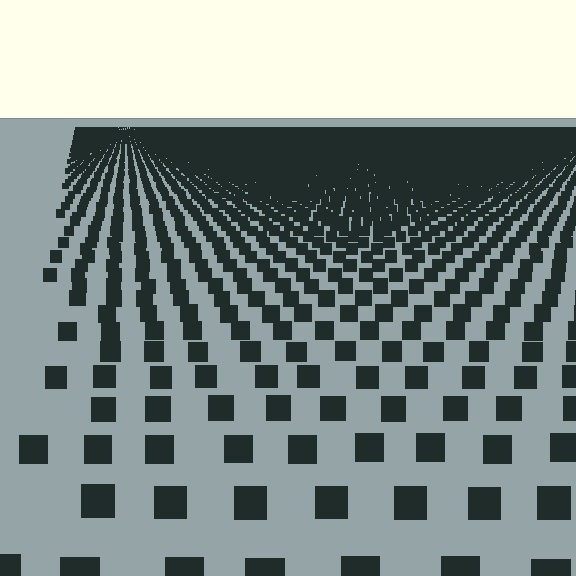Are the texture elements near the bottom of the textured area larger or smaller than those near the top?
Larger. Near the bottom, elements are closer to the viewer and appear at a bigger on-screen size.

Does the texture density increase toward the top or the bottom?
Density increases toward the top.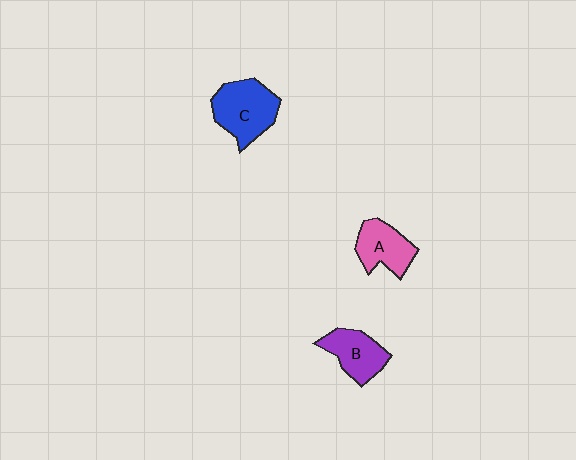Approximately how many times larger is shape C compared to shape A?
Approximately 1.4 times.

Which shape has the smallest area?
Shape A (pink).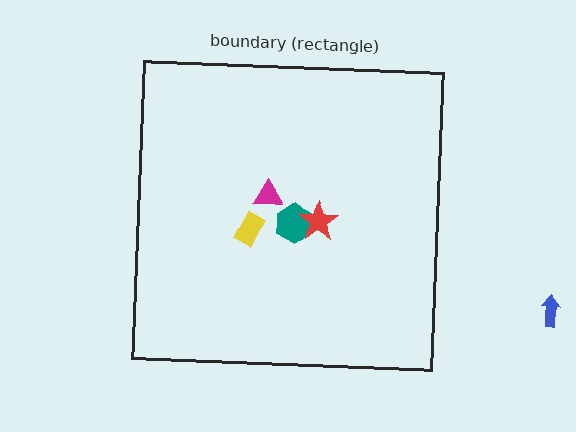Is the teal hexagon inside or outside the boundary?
Inside.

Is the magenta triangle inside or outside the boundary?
Inside.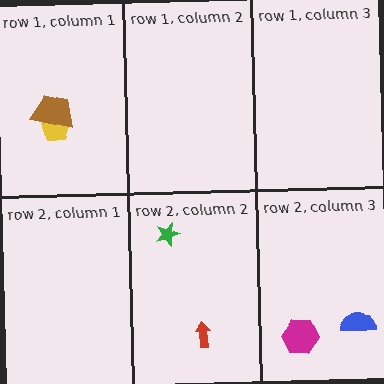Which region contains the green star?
The row 2, column 2 region.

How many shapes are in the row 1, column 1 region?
2.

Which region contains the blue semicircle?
The row 2, column 3 region.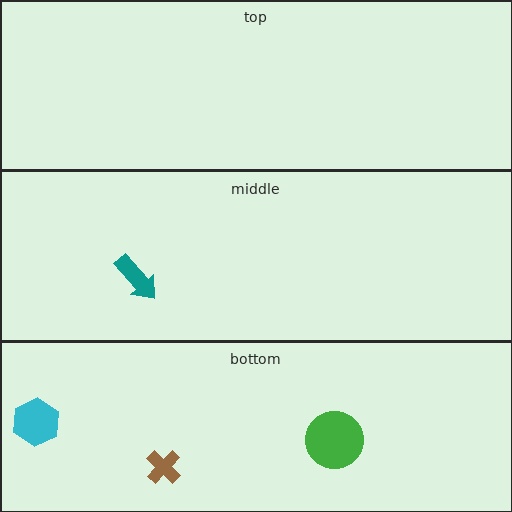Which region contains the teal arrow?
The middle region.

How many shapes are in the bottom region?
3.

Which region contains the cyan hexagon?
The bottom region.